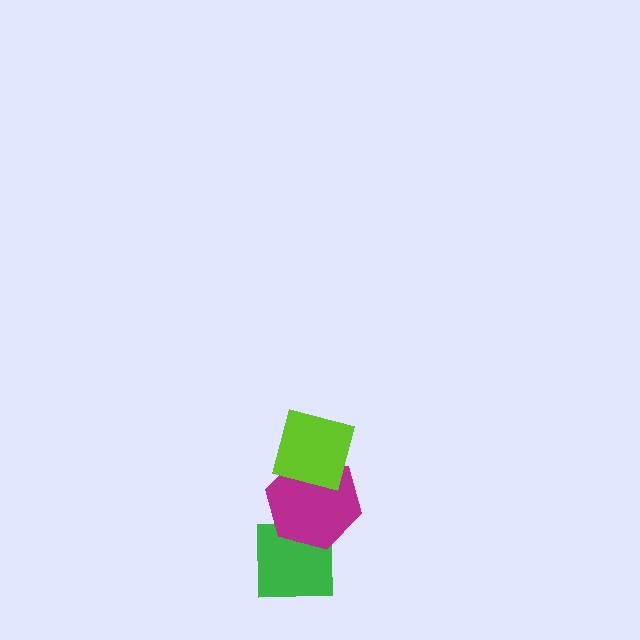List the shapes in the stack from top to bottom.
From top to bottom: the lime square, the magenta hexagon, the green square.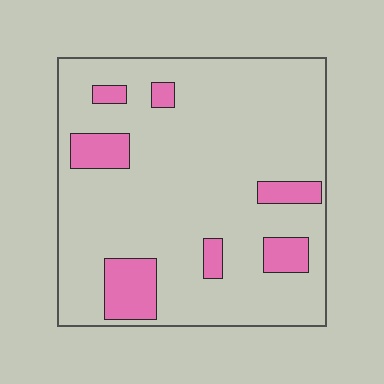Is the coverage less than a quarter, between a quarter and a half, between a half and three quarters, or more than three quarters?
Less than a quarter.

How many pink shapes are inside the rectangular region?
7.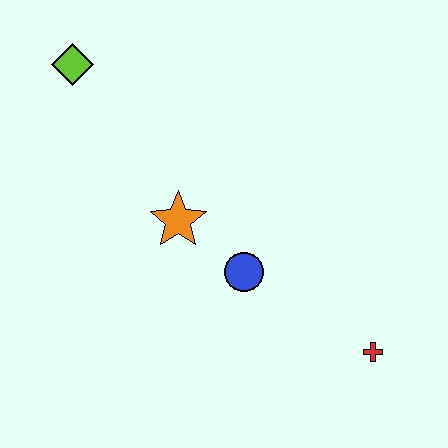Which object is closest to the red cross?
The blue circle is closest to the red cross.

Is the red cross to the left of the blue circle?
No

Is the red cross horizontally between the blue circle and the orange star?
No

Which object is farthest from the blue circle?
The lime diamond is farthest from the blue circle.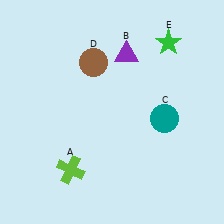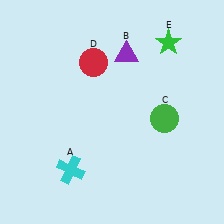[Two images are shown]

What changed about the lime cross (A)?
In Image 1, A is lime. In Image 2, it changed to cyan.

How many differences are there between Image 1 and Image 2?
There are 3 differences between the two images.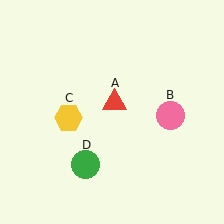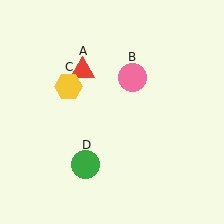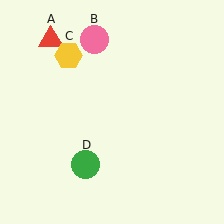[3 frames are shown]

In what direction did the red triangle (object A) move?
The red triangle (object A) moved up and to the left.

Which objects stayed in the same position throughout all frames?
Green circle (object D) remained stationary.